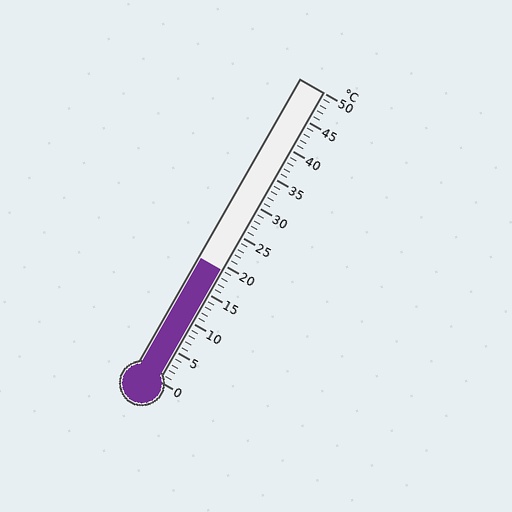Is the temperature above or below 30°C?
The temperature is below 30°C.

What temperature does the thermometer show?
The thermometer shows approximately 19°C.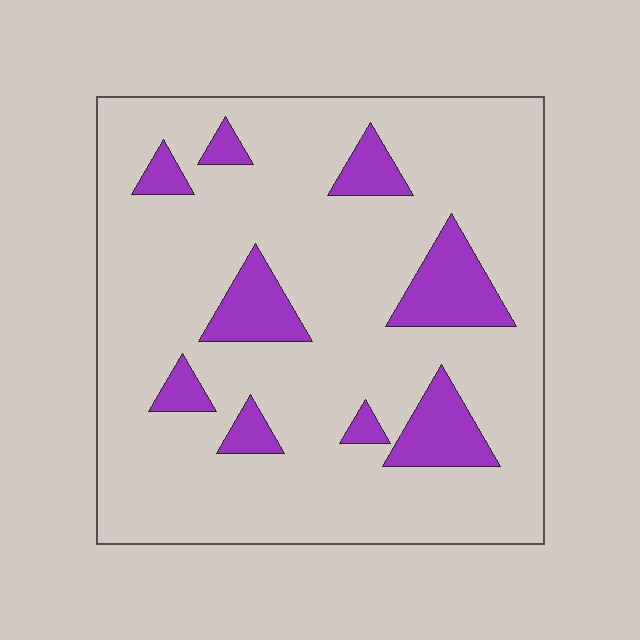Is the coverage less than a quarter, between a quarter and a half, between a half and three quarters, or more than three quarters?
Less than a quarter.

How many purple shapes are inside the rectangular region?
9.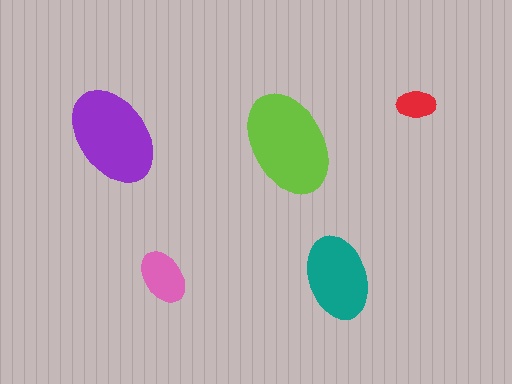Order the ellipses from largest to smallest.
the lime one, the purple one, the teal one, the pink one, the red one.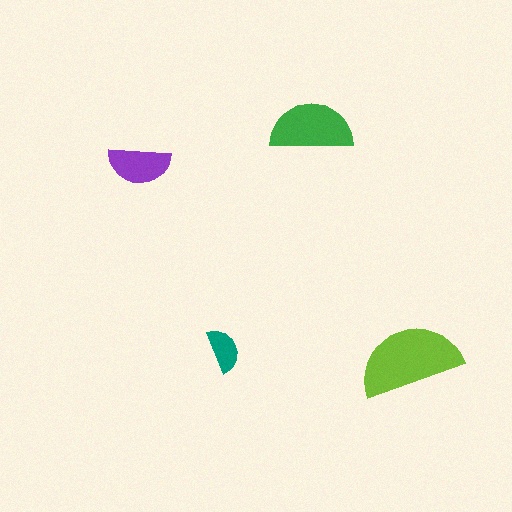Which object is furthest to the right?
The lime semicircle is rightmost.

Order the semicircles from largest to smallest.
the lime one, the green one, the purple one, the teal one.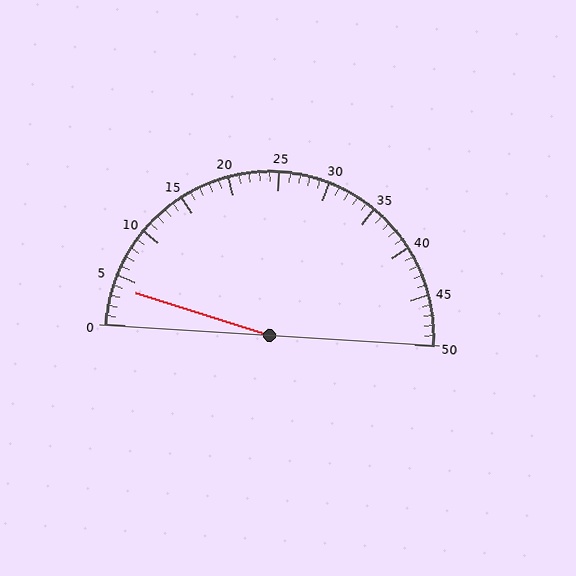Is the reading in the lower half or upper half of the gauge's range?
The reading is in the lower half of the range (0 to 50).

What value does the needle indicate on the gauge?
The needle indicates approximately 4.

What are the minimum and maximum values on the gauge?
The gauge ranges from 0 to 50.